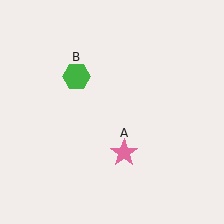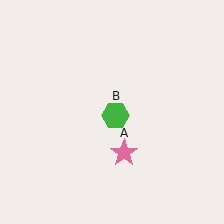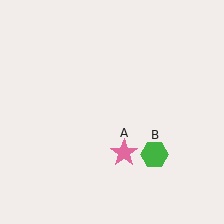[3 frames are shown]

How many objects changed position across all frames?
1 object changed position: green hexagon (object B).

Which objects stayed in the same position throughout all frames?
Pink star (object A) remained stationary.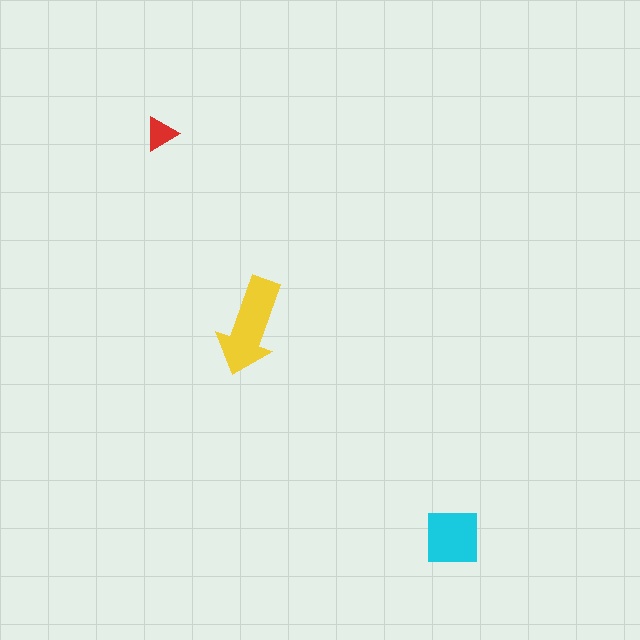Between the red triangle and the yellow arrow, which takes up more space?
The yellow arrow.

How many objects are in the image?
There are 3 objects in the image.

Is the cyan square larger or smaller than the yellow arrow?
Smaller.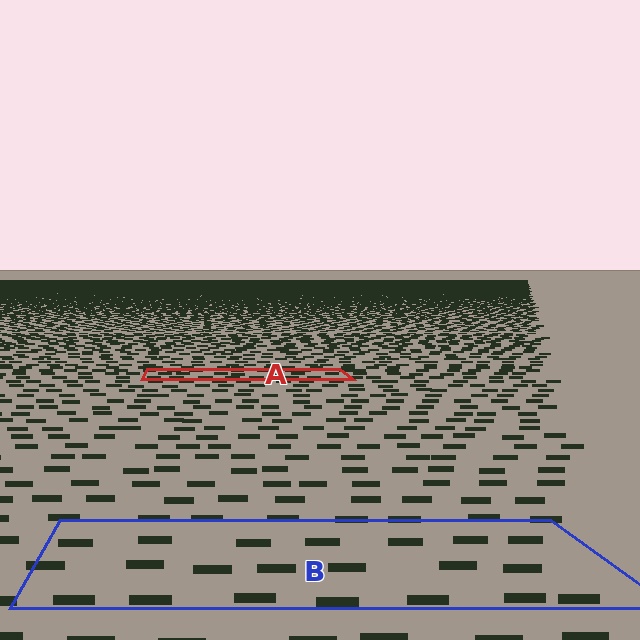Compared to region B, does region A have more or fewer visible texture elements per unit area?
Region A has more texture elements per unit area — they are packed more densely because it is farther away.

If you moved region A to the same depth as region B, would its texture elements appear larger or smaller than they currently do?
They would appear larger. At a closer depth, the same texture elements are projected at a bigger on-screen size.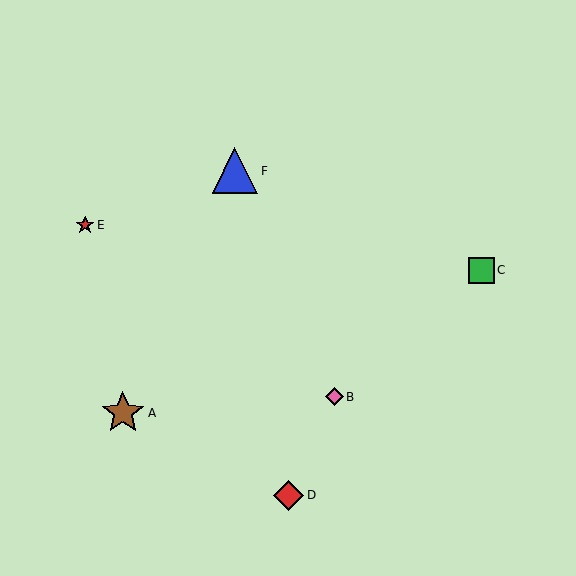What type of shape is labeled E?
Shape E is a red star.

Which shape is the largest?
The blue triangle (labeled F) is the largest.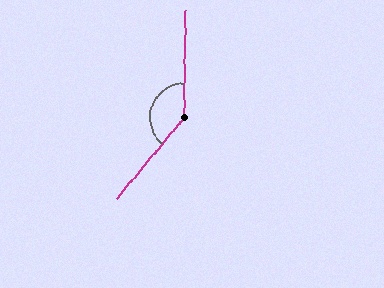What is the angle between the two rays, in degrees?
Approximately 141 degrees.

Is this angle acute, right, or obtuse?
It is obtuse.